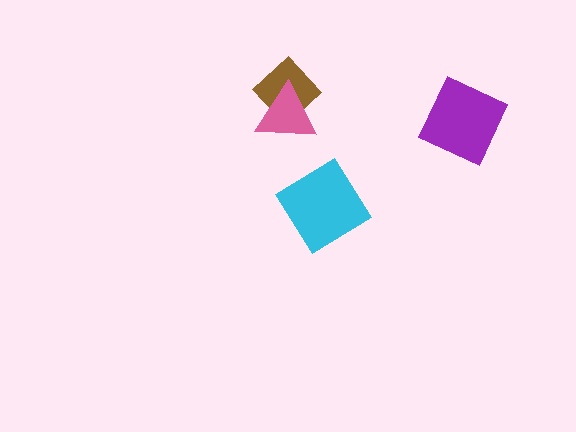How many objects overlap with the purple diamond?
0 objects overlap with the purple diamond.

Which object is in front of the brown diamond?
The pink triangle is in front of the brown diamond.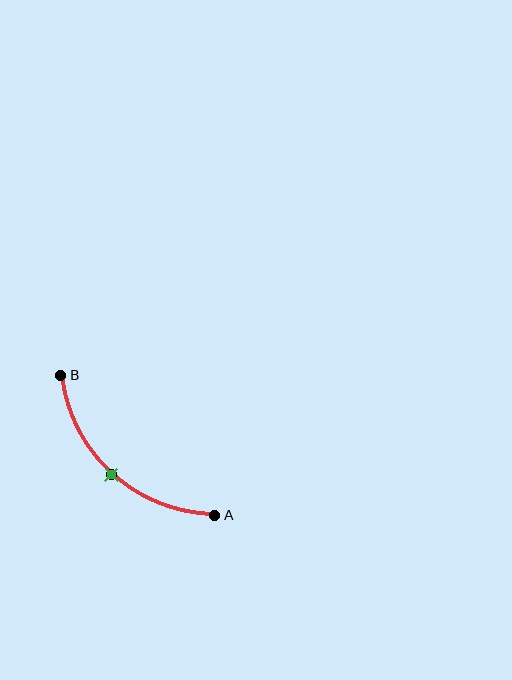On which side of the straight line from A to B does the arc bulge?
The arc bulges below and to the left of the straight line connecting A and B.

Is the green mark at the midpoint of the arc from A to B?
Yes. The green mark lies on the arc at equal arc-length from both A and B — it is the arc midpoint.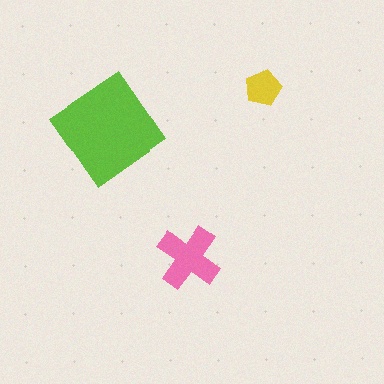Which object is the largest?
The lime diamond.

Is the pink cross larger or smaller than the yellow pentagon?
Larger.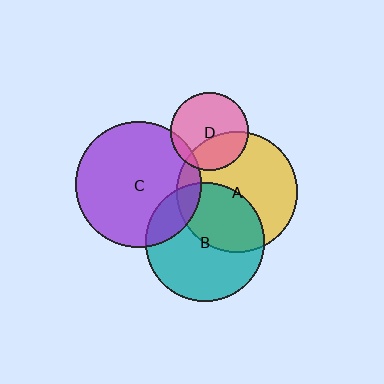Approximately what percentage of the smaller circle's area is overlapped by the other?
Approximately 10%.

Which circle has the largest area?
Circle C (purple).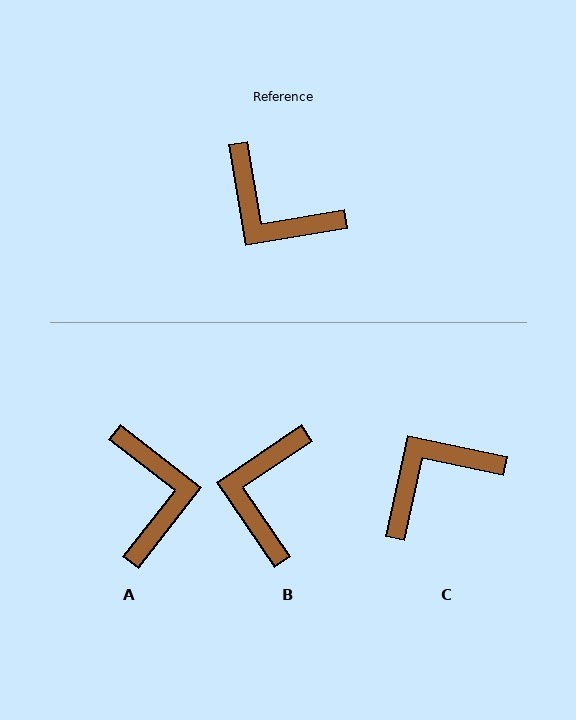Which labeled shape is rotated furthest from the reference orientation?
A, about 132 degrees away.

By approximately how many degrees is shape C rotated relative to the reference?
Approximately 112 degrees clockwise.